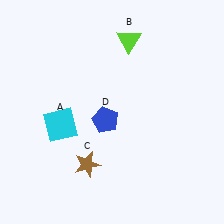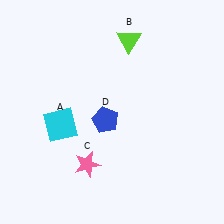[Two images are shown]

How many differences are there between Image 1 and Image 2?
There is 1 difference between the two images.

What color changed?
The star (C) changed from brown in Image 1 to pink in Image 2.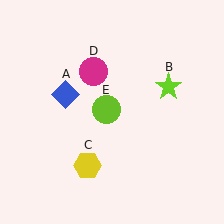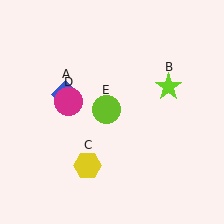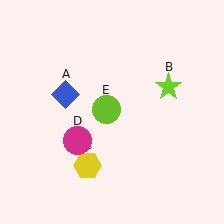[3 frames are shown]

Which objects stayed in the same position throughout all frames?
Blue diamond (object A) and lime star (object B) and yellow hexagon (object C) and lime circle (object E) remained stationary.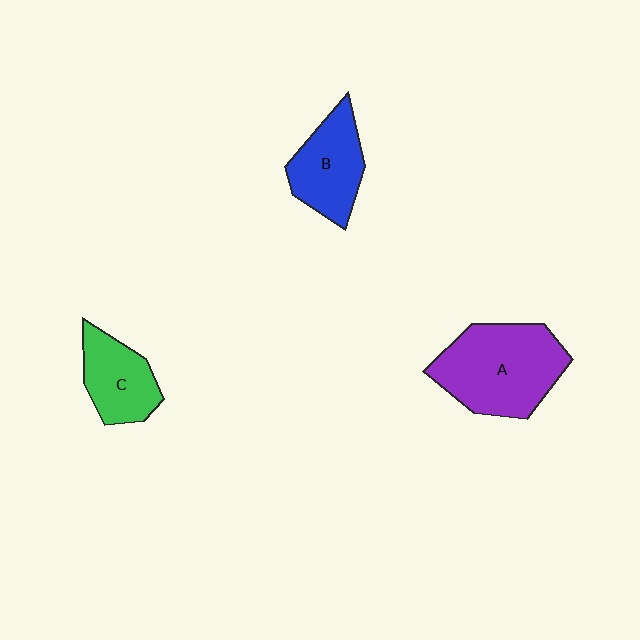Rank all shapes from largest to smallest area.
From largest to smallest: A (purple), B (blue), C (green).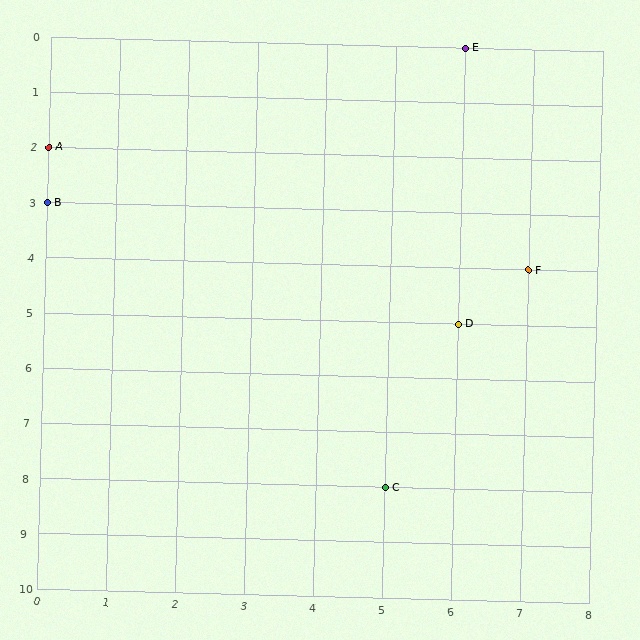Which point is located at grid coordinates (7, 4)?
Point F is at (7, 4).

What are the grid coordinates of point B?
Point B is at grid coordinates (0, 3).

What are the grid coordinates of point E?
Point E is at grid coordinates (6, 0).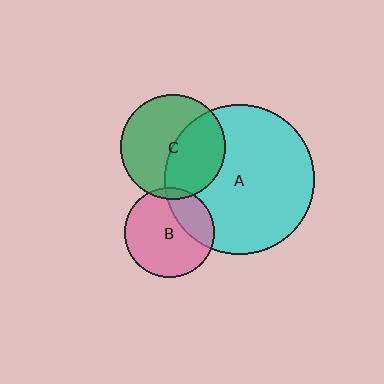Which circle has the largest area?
Circle A (cyan).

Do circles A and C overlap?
Yes.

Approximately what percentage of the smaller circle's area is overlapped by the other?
Approximately 45%.